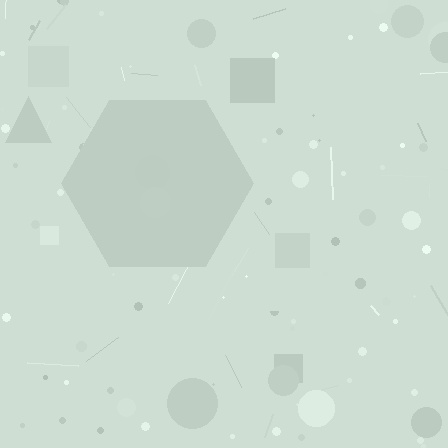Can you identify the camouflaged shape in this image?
The camouflaged shape is a hexagon.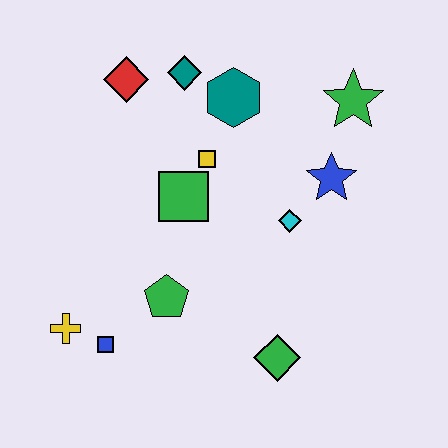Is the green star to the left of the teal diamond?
No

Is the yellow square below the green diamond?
No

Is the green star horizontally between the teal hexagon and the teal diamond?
No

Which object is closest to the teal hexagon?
The teal diamond is closest to the teal hexagon.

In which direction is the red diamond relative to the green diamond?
The red diamond is above the green diamond.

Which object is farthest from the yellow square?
The yellow cross is farthest from the yellow square.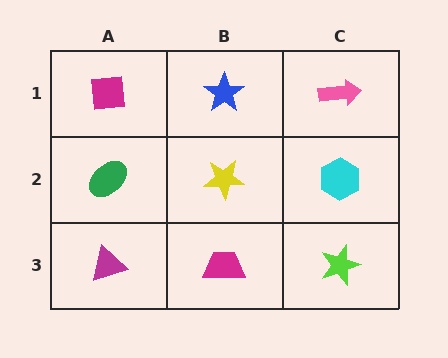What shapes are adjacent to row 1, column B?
A yellow star (row 2, column B), a magenta square (row 1, column A), a pink arrow (row 1, column C).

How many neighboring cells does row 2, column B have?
4.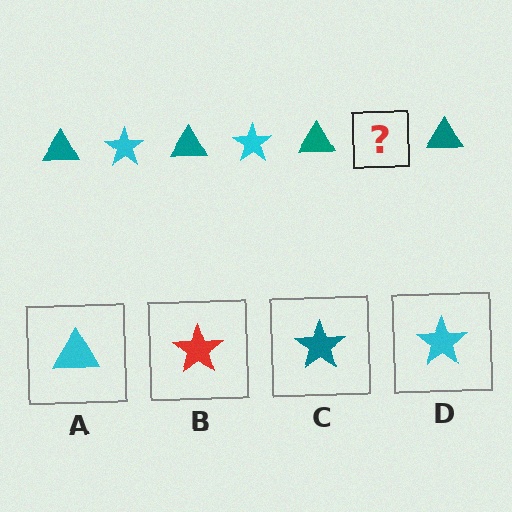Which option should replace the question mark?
Option D.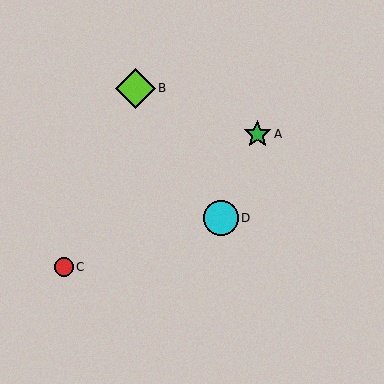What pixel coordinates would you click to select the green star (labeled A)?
Click at (257, 134) to select the green star A.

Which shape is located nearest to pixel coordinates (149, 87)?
The lime diamond (labeled B) at (135, 88) is nearest to that location.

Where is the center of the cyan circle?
The center of the cyan circle is at (221, 218).